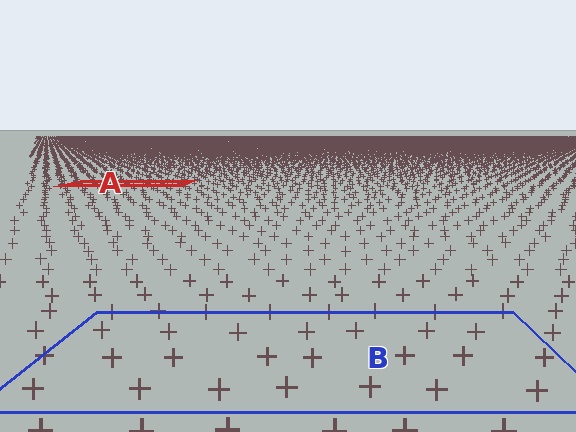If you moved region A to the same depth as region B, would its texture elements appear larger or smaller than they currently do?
They would appear larger. At a closer depth, the same texture elements are projected at a bigger on-screen size.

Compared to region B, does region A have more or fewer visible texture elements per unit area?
Region A has more texture elements per unit area — they are packed more densely because it is farther away.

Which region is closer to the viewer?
Region B is closer. The texture elements there are larger and more spread out.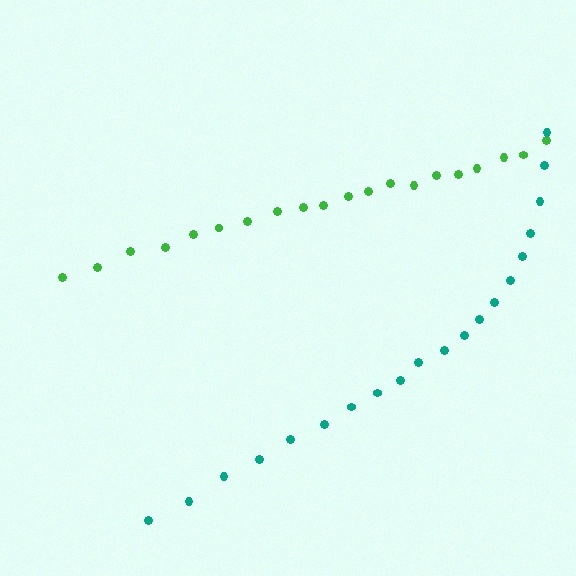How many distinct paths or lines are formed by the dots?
There are 2 distinct paths.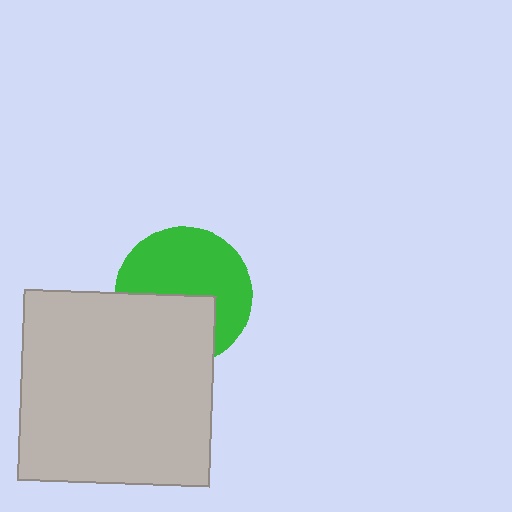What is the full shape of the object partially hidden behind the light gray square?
The partially hidden object is a green circle.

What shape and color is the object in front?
The object in front is a light gray square.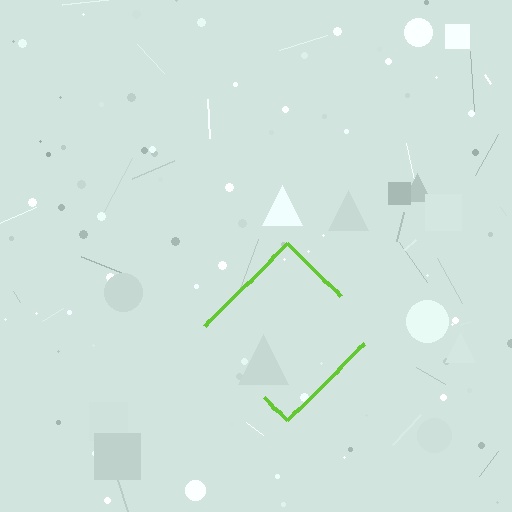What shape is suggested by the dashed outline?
The dashed outline suggests a diamond.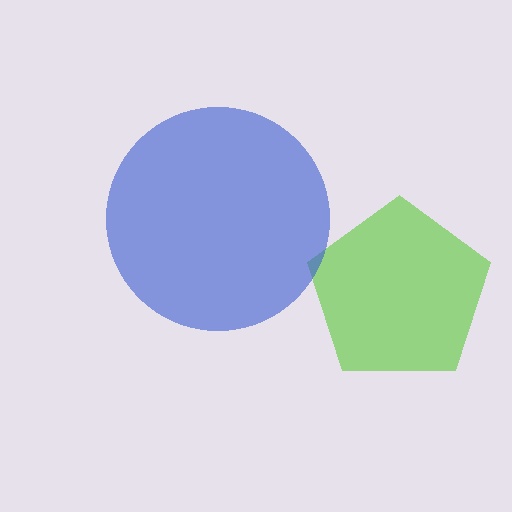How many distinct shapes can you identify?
There are 2 distinct shapes: a lime pentagon, a blue circle.